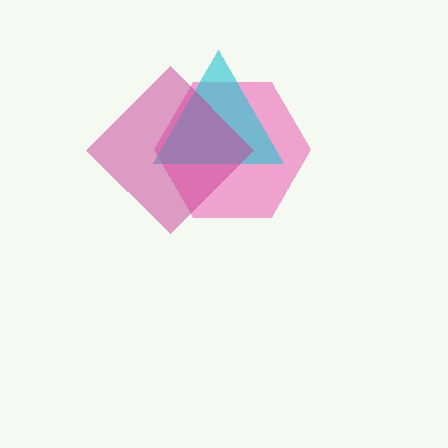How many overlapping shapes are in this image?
There are 3 overlapping shapes in the image.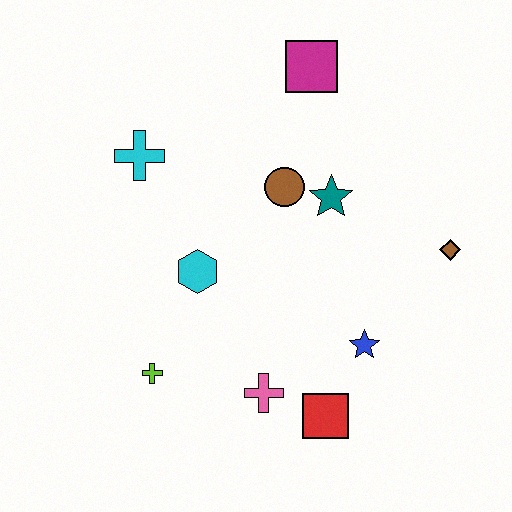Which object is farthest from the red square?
The magenta square is farthest from the red square.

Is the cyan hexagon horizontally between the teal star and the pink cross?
No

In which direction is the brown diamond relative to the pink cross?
The brown diamond is to the right of the pink cross.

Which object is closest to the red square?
The pink cross is closest to the red square.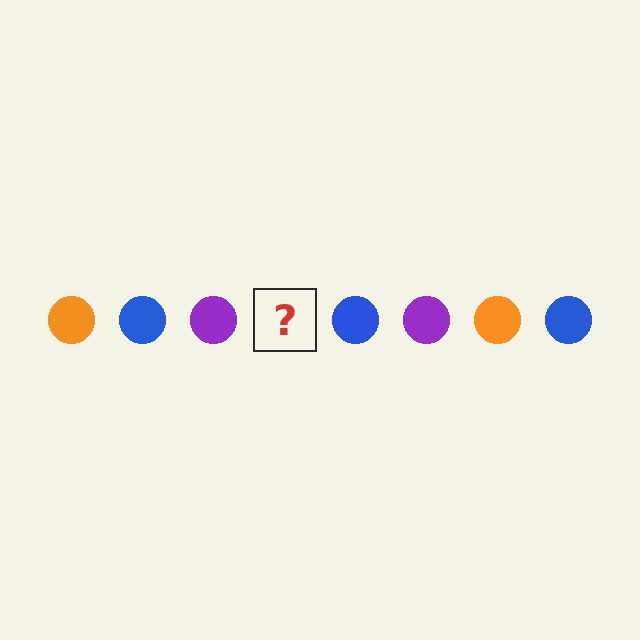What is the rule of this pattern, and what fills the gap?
The rule is that the pattern cycles through orange, blue, purple circles. The gap should be filled with an orange circle.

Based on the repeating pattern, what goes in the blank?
The blank should be an orange circle.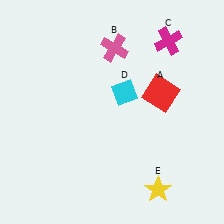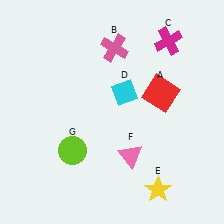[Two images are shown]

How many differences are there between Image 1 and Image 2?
There are 2 differences between the two images.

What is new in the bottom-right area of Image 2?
A pink triangle (F) was added in the bottom-right area of Image 2.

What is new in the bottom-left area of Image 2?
A lime circle (G) was added in the bottom-left area of Image 2.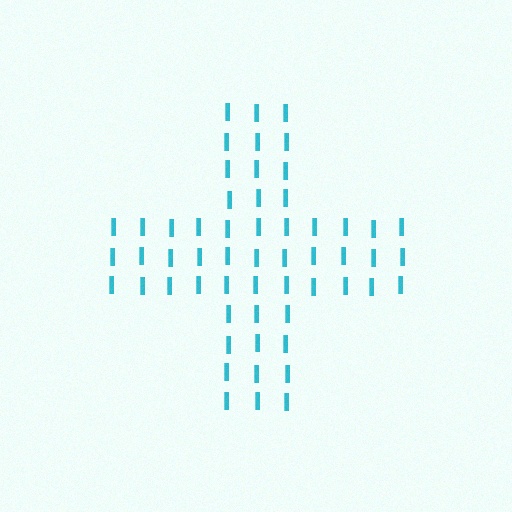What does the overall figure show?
The overall figure shows a cross.